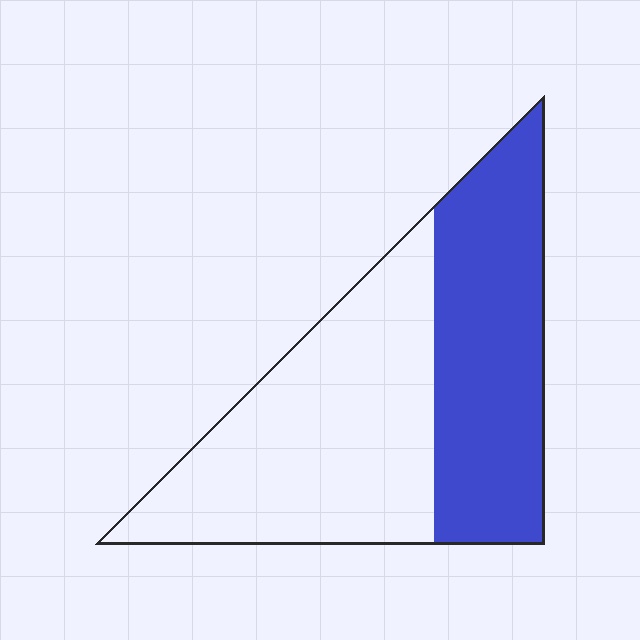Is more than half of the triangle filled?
No.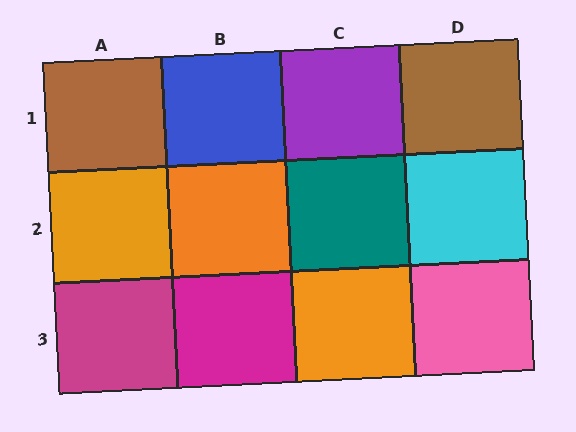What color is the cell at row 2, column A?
Orange.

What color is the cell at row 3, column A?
Magenta.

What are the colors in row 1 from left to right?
Brown, blue, purple, brown.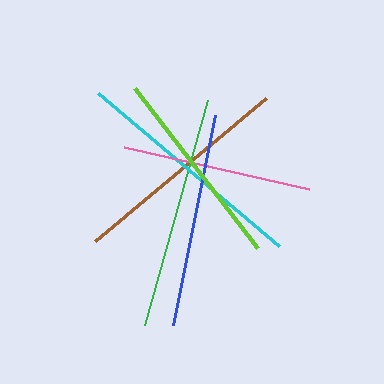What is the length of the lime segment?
The lime segment is approximately 201 pixels long.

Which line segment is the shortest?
The pink line is the shortest at approximately 190 pixels.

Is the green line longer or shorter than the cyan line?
The cyan line is longer than the green line.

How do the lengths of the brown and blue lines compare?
The brown and blue lines are approximately the same length.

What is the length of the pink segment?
The pink segment is approximately 190 pixels long.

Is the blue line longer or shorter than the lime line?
The blue line is longer than the lime line.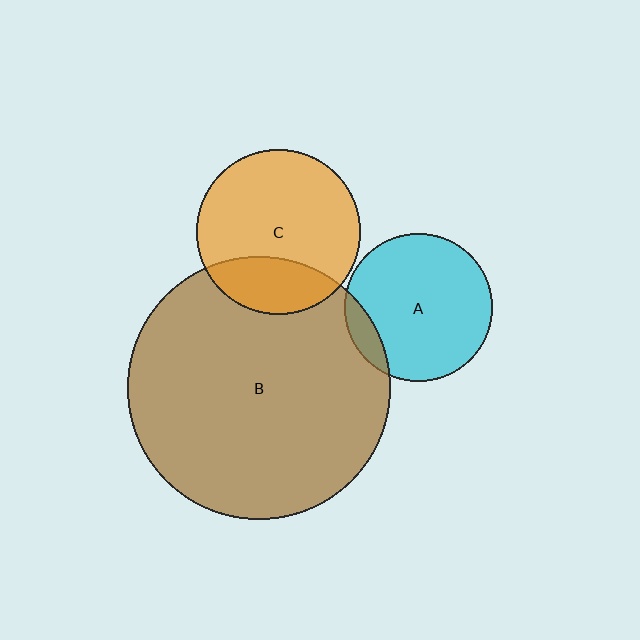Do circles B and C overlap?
Yes.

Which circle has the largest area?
Circle B (brown).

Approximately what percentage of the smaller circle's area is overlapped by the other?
Approximately 25%.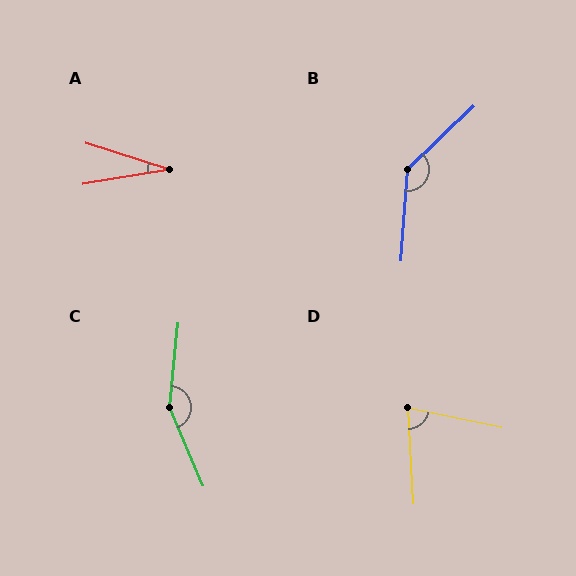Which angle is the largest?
C, at approximately 151 degrees.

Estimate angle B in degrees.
Approximately 138 degrees.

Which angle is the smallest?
A, at approximately 27 degrees.